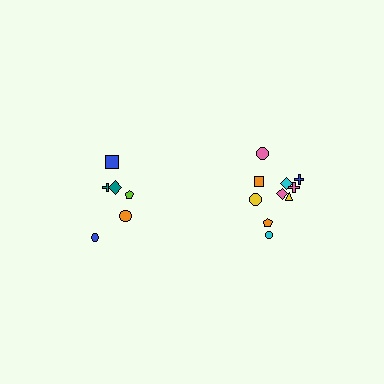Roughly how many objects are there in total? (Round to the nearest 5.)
Roughly 15 objects in total.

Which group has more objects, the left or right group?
The right group.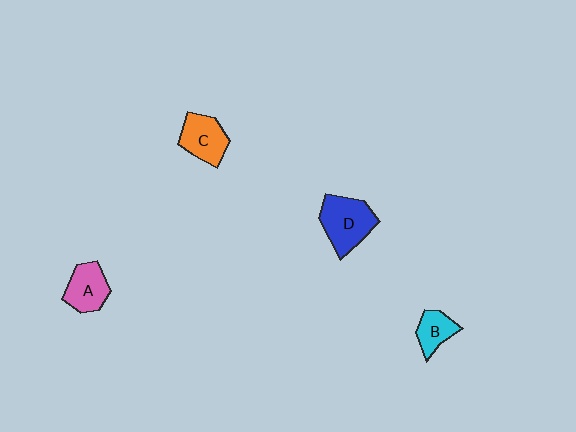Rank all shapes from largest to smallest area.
From largest to smallest: D (blue), C (orange), A (pink), B (cyan).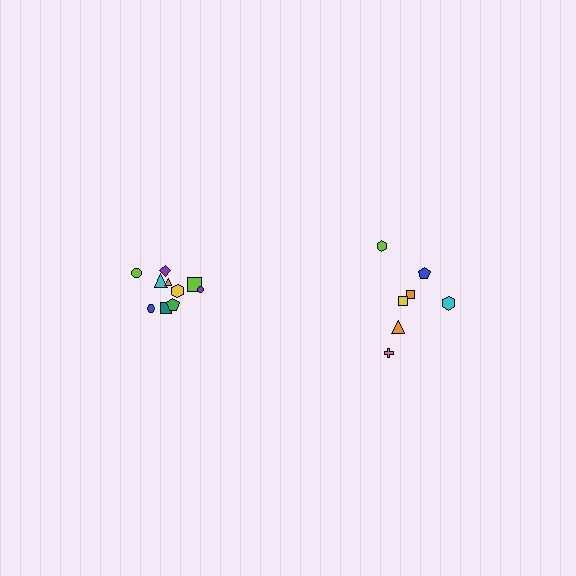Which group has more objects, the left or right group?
The left group.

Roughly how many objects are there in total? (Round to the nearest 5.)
Roughly 20 objects in total.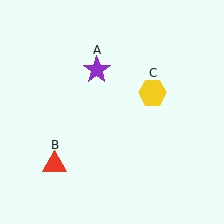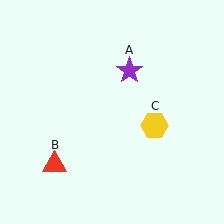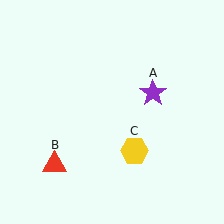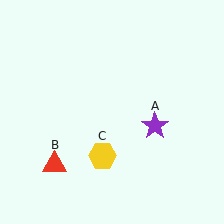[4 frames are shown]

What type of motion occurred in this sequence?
The purple star (object A), yellow hexagon (object C) rotated clockwise around the center of the scene.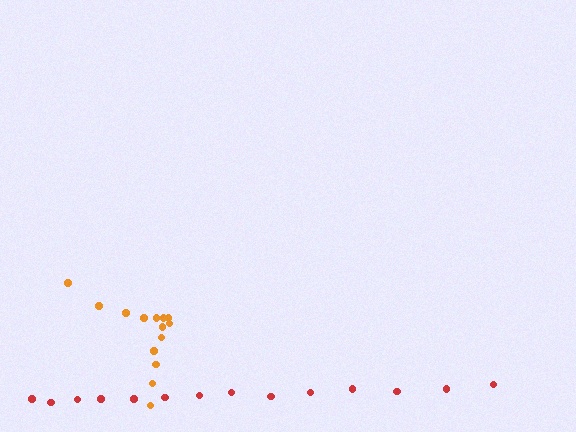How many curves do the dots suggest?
There are 2 distinct paths.